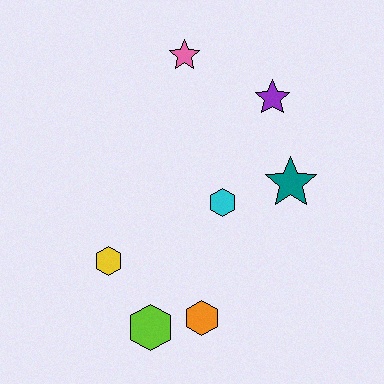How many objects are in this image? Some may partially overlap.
There are 7 objects.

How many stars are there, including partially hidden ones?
There are 3 stars.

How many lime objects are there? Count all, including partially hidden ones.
There is 1 lime object.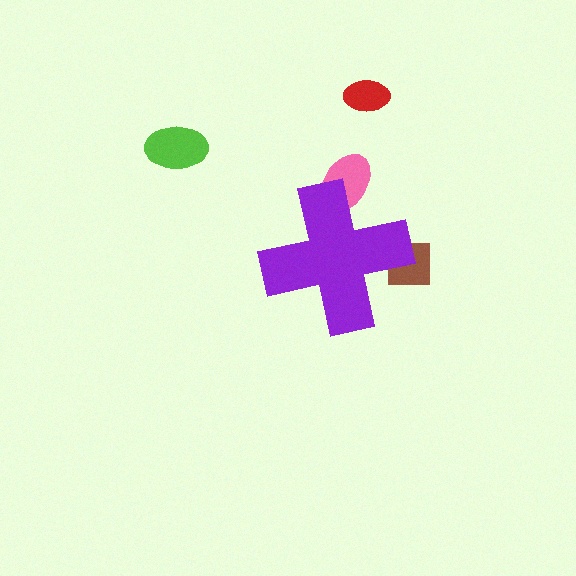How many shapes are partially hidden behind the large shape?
2 shapes are partially hidden.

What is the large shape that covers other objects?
A purple cross.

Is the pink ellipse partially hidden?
Yes, the pink ellipse is partially hidden behind the purple cross.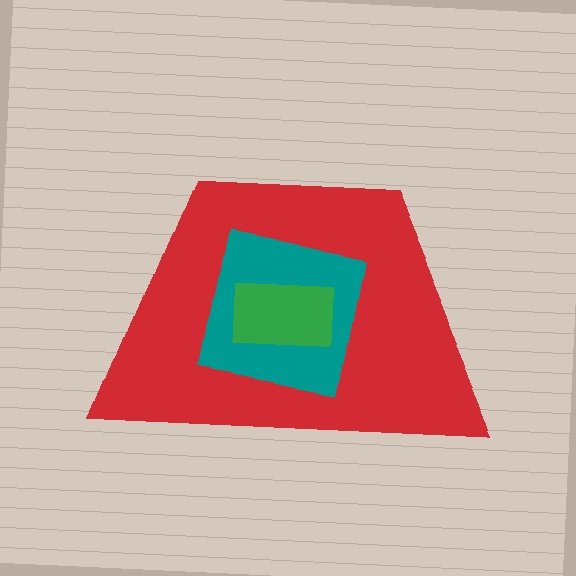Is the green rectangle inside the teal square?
Yes.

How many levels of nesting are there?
3.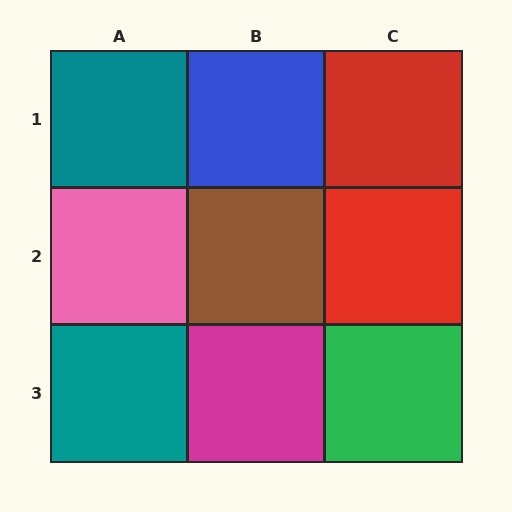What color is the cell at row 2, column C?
Red.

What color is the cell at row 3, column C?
Green.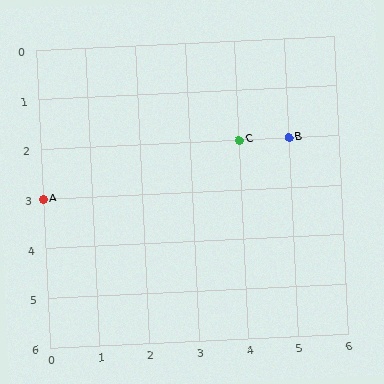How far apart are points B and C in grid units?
Points B and C are 1 column apart.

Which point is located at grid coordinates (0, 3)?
Point A is at (0, 3).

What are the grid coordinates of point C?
Point C is at grid coordinates (4, 2).